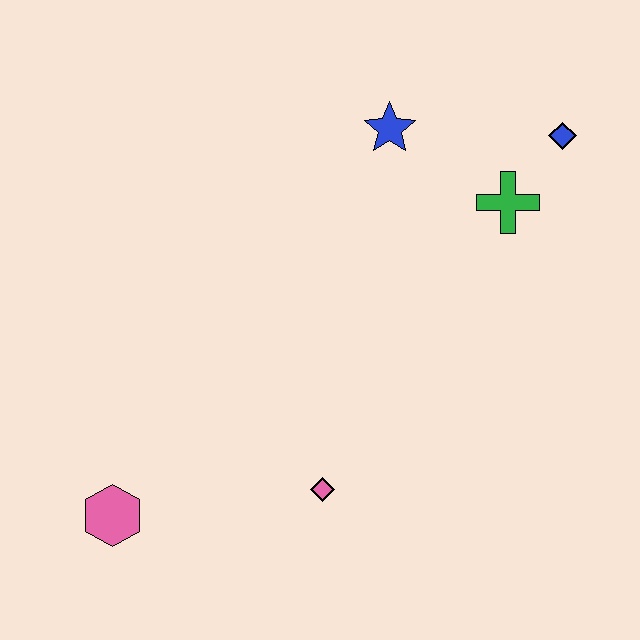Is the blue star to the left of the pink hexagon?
No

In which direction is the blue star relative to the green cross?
The blue star is to the left of the green cross.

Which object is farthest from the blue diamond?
The pink hexagon is farthest from the blue diamond.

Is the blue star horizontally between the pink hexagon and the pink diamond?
No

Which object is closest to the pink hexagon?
The pink diamond is closest to the pink hexagon.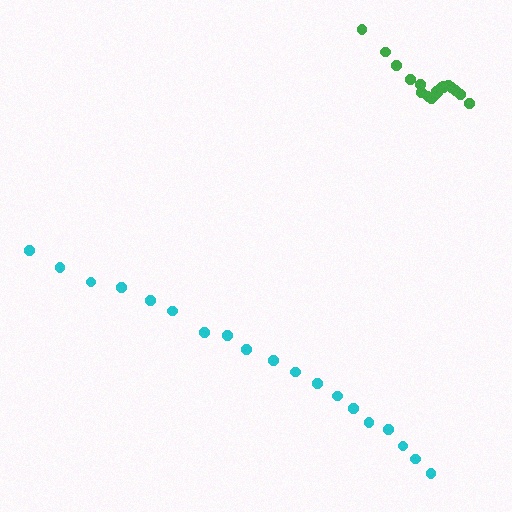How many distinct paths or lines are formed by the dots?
There are 2 distinct paths.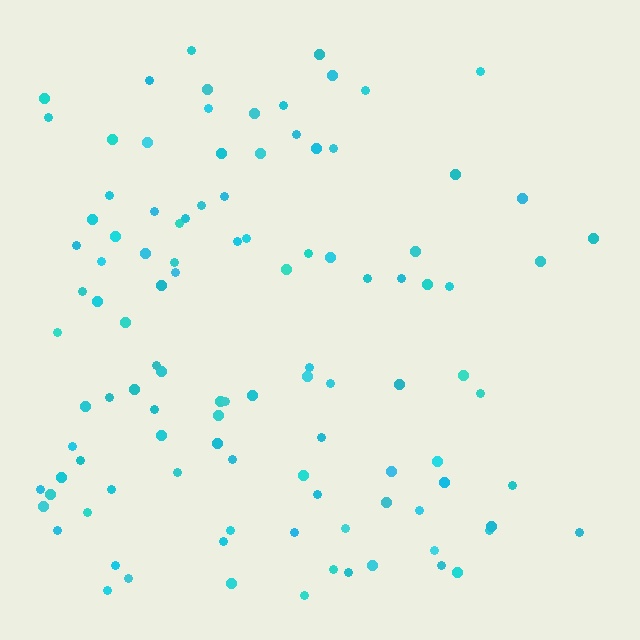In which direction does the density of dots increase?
From right to left, with the left side densest.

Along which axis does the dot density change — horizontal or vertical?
Horizontal.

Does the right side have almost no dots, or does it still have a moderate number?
Still a moderate number, just noticeably fewer than the left.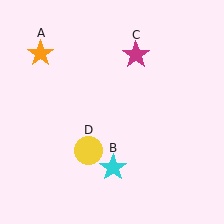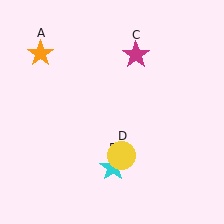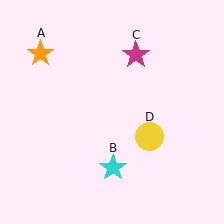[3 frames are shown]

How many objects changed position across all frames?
1 object changed position: yellow circle (object D).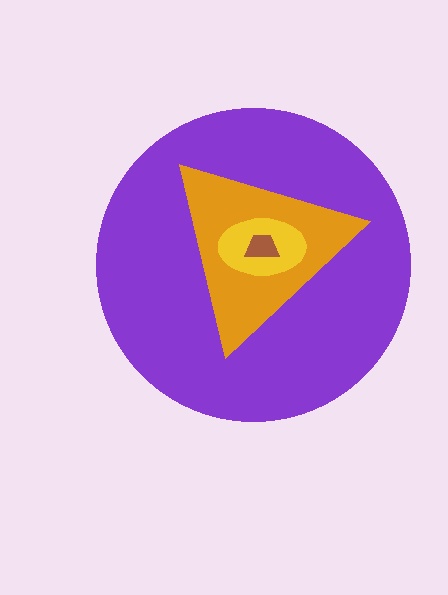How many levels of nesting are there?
4.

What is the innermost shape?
The brown trapezoid.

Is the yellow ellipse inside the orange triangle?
Yes.